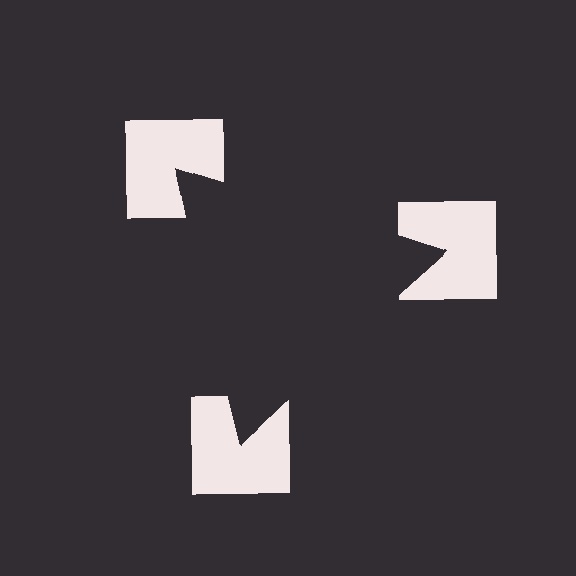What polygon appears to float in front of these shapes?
An illusory triangle — its edges are inferred from the aligned wedge cuts in the notched squares, not physically drawn.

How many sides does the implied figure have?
3 sides.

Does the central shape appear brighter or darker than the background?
It typically appears slightly darker than the background, even though no actual brightness change is drawn.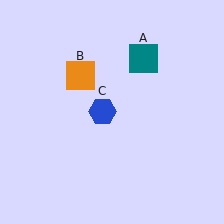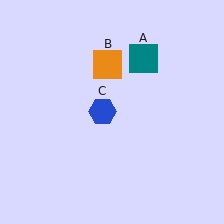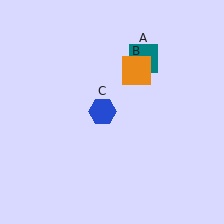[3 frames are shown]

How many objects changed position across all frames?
1 object changed position: orange square (object B).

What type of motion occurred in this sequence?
The orange square (object B) rotated clockwise around the center of the scene.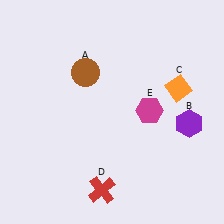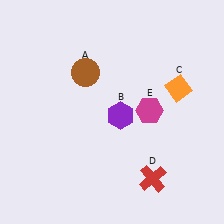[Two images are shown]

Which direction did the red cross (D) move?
The red cross (D) moved right.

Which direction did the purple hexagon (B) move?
The purple hexagon (B) moved left.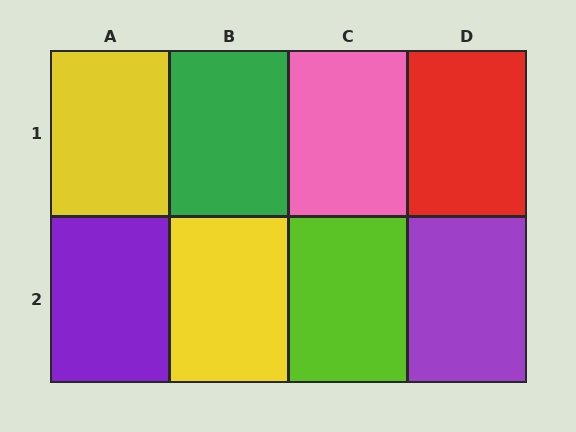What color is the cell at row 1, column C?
Pink.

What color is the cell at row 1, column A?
Yellow.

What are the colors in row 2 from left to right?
Purple, yellow, lime, purple.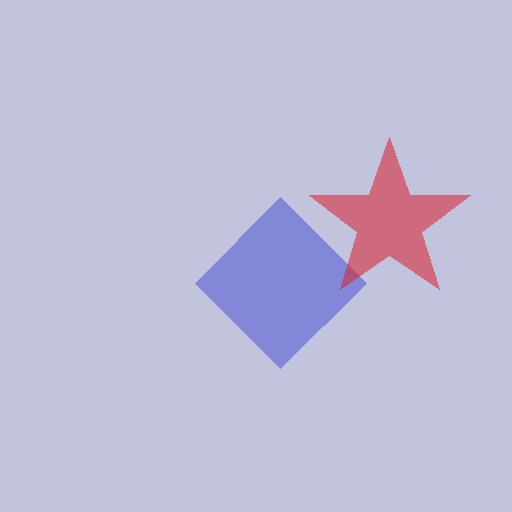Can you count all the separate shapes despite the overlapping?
Yes, there are 2 separate shapes.